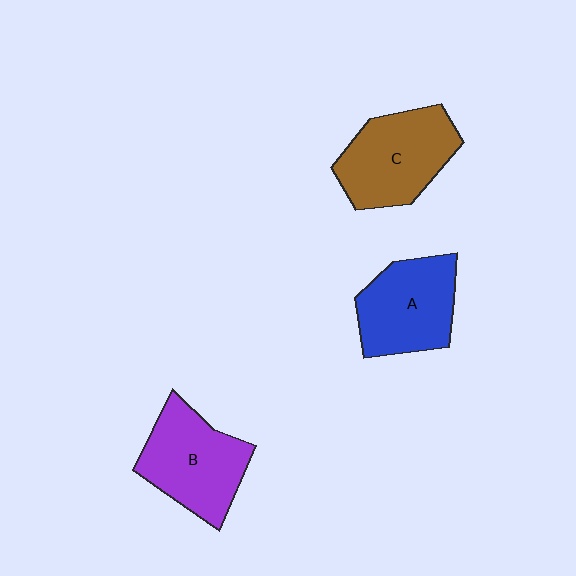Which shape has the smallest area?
Shape A (blue).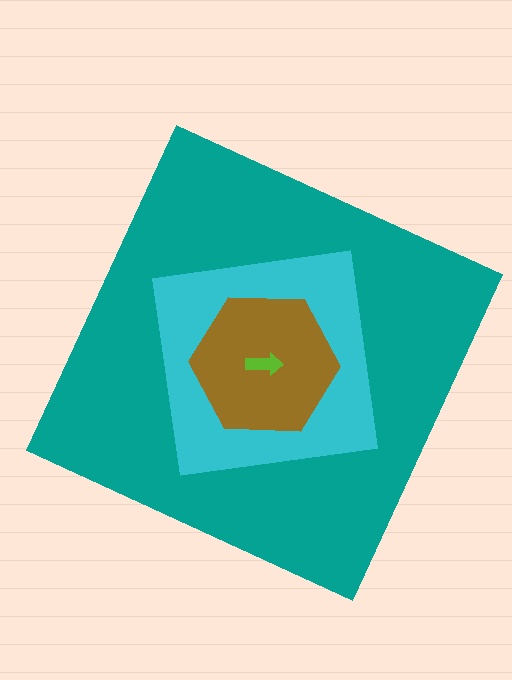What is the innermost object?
The lime arrow.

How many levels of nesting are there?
4.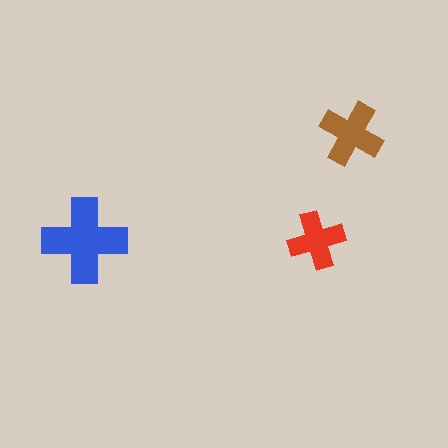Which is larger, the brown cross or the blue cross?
The blue one.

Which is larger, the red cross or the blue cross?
The blue one.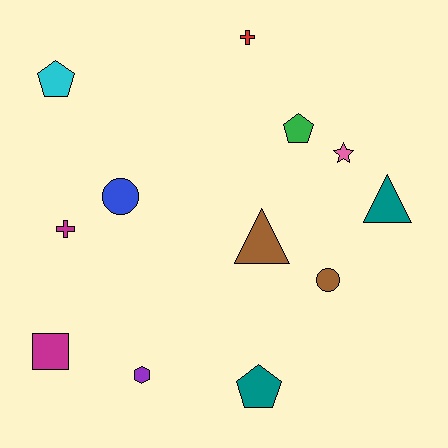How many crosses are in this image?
There are 2 crosses.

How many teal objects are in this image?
There are 2 teal objects.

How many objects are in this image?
There are 12 objects.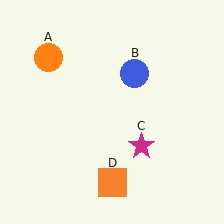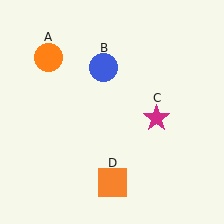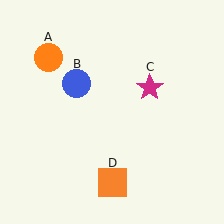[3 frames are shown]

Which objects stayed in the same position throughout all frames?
Orange circle (object A) and orange square (object D) remained stationary.